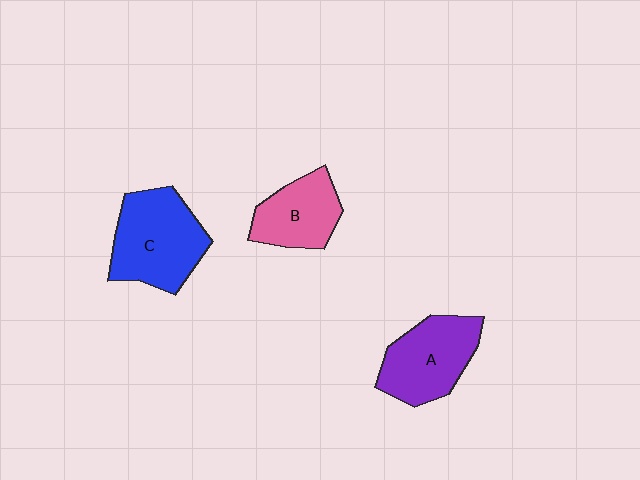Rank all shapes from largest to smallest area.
From largest to smallest: C (blue), A (purple), B (pink).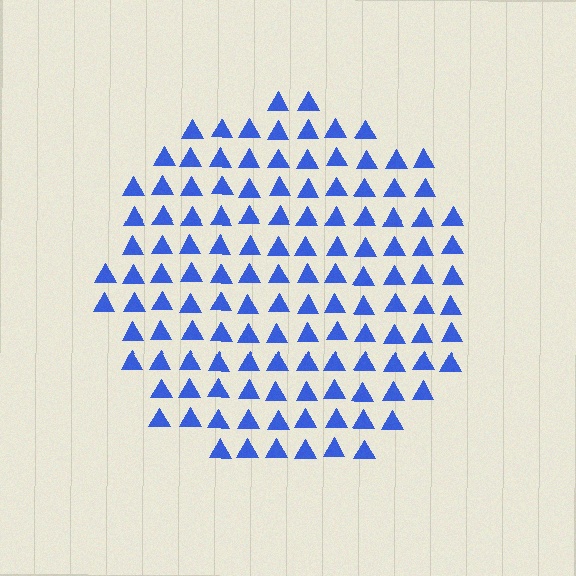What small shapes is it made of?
It is made of small triangles.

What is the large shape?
The large shape is a circle.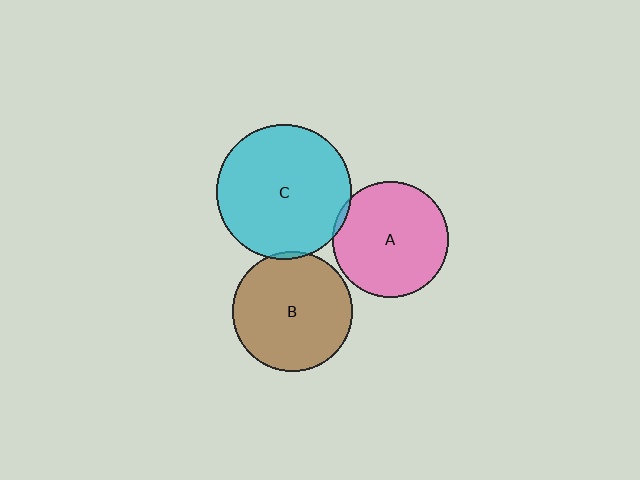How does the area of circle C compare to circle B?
Approximately 1.3 times.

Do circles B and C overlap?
Yes.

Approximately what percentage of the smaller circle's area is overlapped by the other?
Approximately 5%.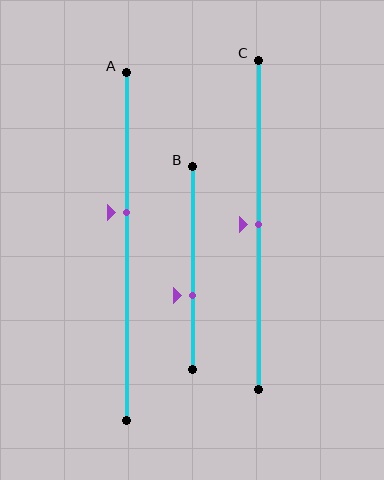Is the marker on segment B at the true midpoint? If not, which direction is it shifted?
No, the marker on segment B is shifted downward by about 14% of the segment length.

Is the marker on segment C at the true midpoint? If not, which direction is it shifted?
Yes, the marker on segment C is at the true midpoint.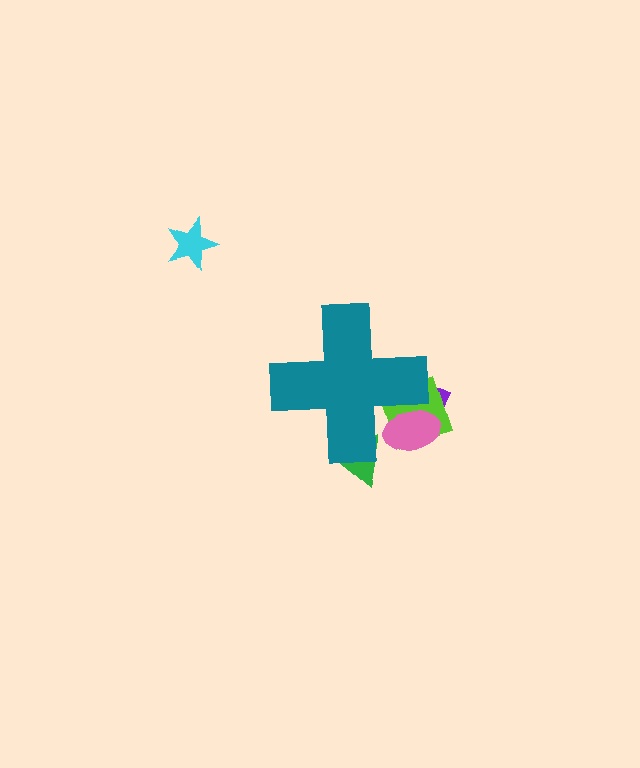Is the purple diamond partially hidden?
Yes, the purple diamond is partially hidden behind the teal cross.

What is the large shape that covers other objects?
A teal cross.